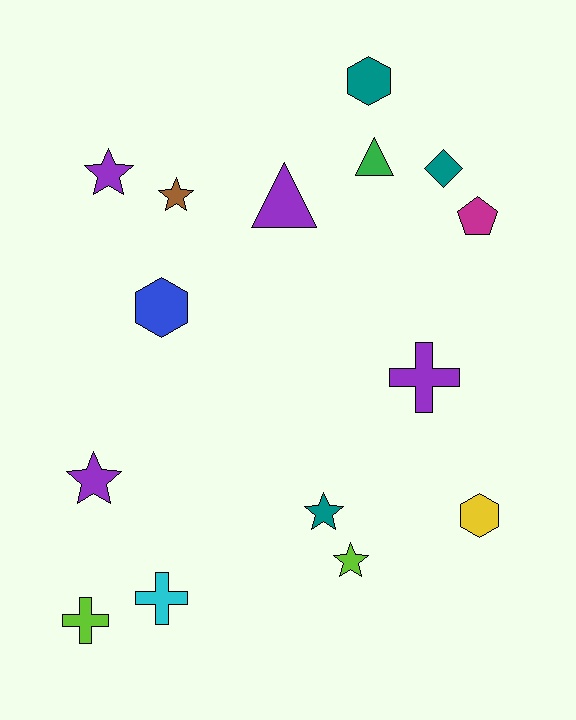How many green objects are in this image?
There is 1 green object.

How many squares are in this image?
There are no squares.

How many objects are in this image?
There are 15 objects.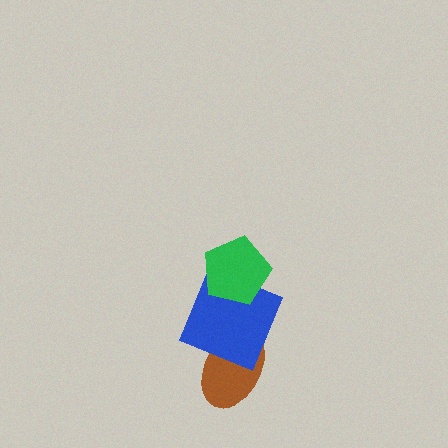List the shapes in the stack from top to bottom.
From top to bottom: the green pentagon, the blue square, the brown ellipse.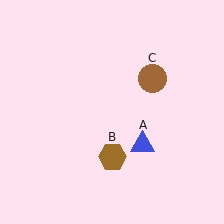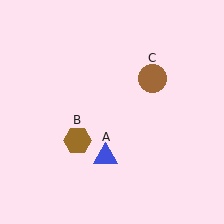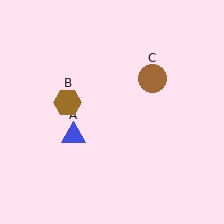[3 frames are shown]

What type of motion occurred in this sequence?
The blue triangle (object A), brown hexagon (object B) rotated clockwise around the center of the scene.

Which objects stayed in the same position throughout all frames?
Brown circle (object C) remained stationary.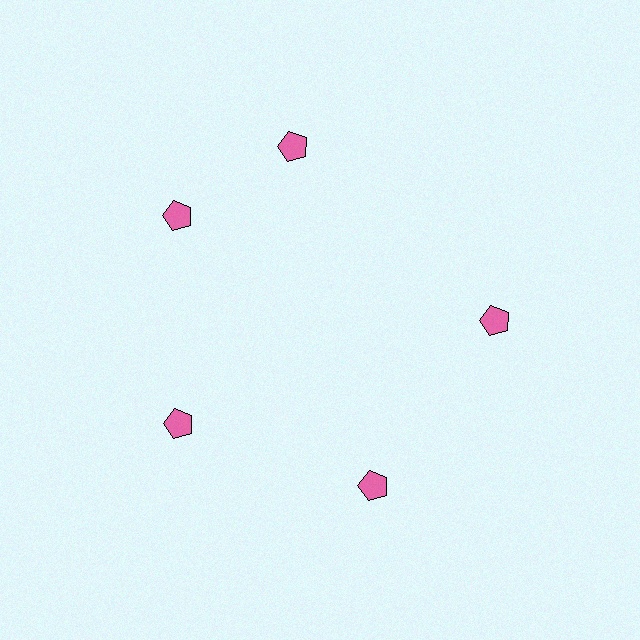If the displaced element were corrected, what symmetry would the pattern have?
It would have 5-fold rotational symmetry — the pattern would map onto itself every 72 degrees.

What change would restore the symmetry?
The symmetry would be restored by rotating it back into even spacing with its neighbors so that all 5 pentagons sit at equal angles and equal distance from the center.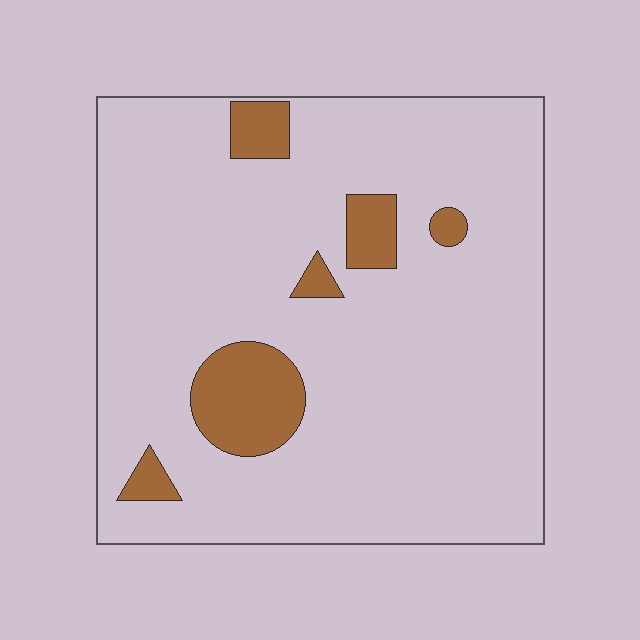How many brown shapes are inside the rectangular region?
6.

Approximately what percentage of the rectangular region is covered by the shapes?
Approximately 10%.